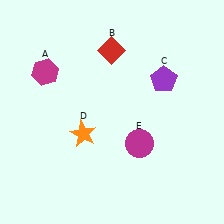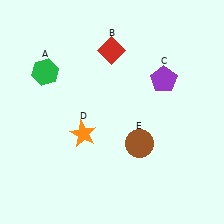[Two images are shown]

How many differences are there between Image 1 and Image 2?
There are 2 differences between the two images.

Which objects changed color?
A changed from magenta to green. E changed from magenta to brown.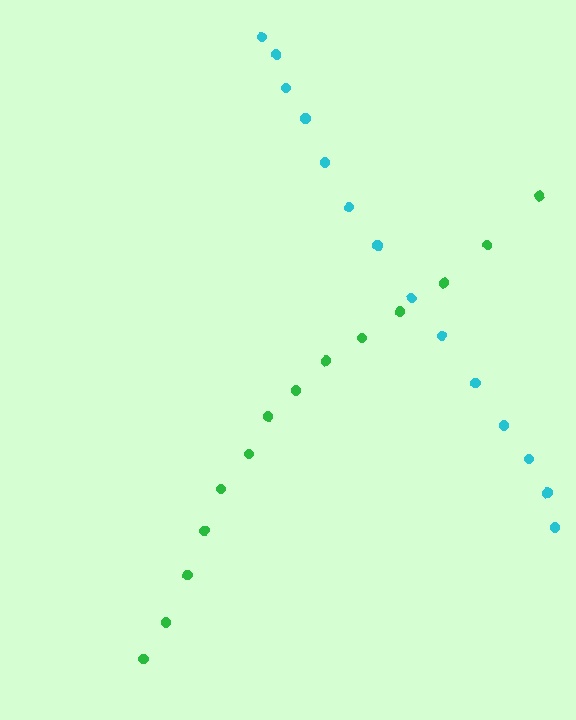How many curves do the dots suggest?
There are 2 distinct paths.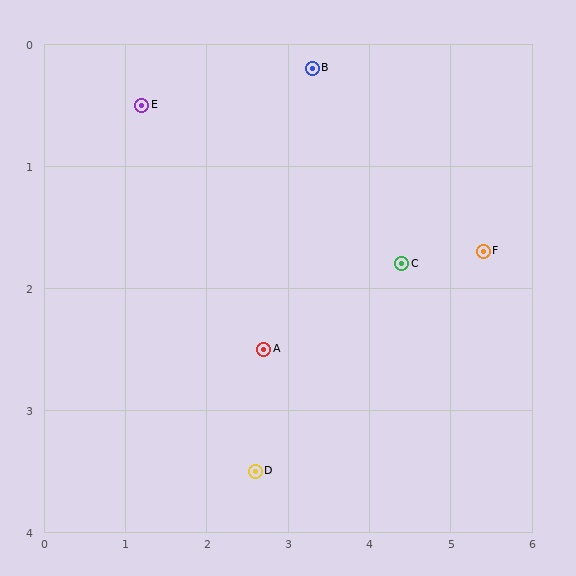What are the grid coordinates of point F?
Point F is at approximately (5.4, 1.7).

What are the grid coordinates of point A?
Point A is at approximately (2.7, 2.5).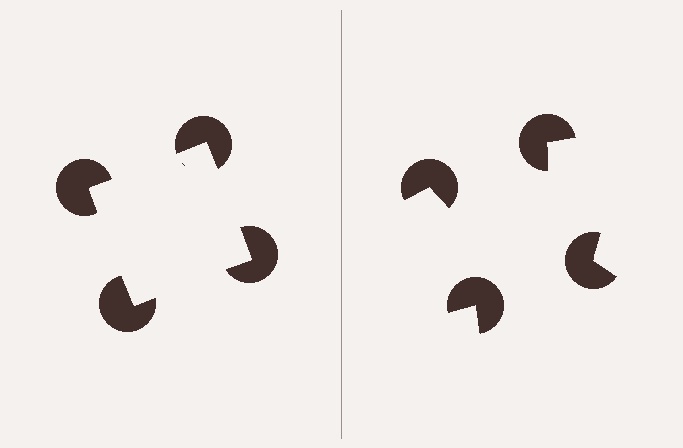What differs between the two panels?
The pac-man discs are positioned identically on both sides; only the wedge orientations differ. On the left they align to a square; on the right they are misaligned.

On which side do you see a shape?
An illusory square appears on the left side. On the right side the wedge cuts are rotated, so no coherent shape forms.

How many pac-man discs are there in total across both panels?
8 — 4 on each side.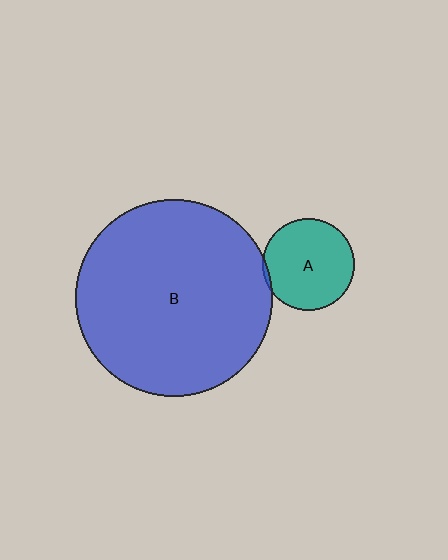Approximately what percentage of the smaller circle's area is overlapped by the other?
Approximately 5%.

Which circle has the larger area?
Circle B (blue).